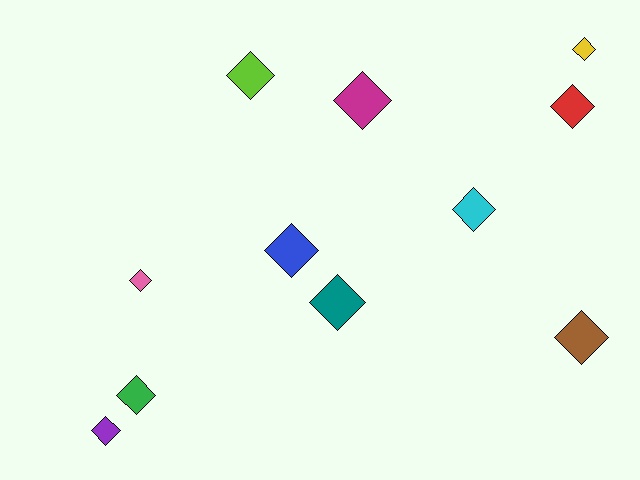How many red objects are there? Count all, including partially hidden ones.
There is 1 red object.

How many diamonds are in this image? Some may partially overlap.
There are 11 diamonds.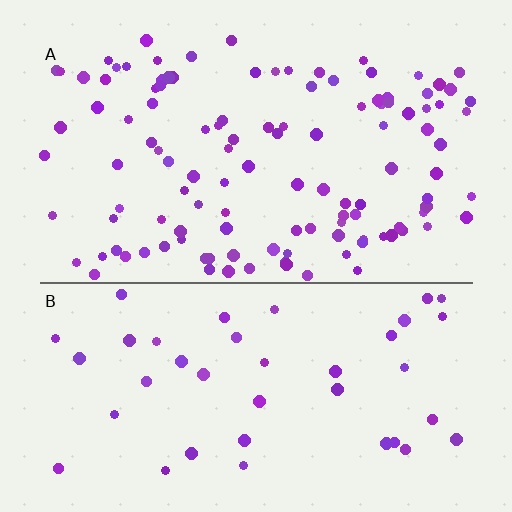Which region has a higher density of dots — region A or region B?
A (the top).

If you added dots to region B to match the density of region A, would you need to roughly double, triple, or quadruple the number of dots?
Approximately triple.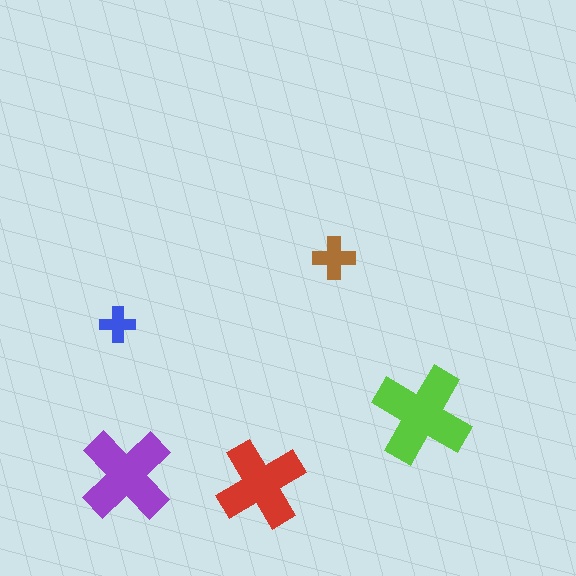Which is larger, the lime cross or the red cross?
The lime one.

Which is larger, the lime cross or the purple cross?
The lime one.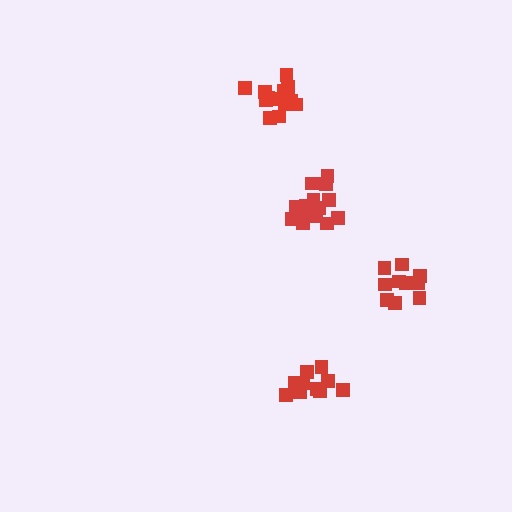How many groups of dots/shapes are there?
There are 4 groups.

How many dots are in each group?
Group 1: 11 dots, Group 2: 10 dots, Group 3: 15 dots, Group 4: 14 dots (50 total).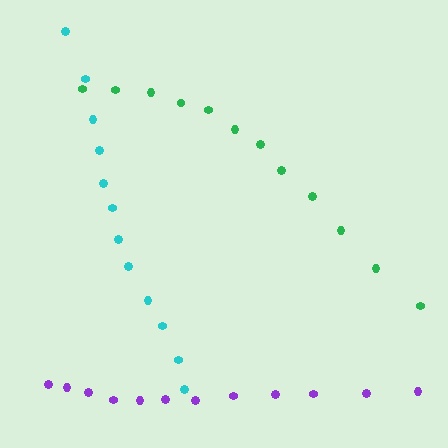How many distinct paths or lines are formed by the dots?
There are 3 distinct paths.